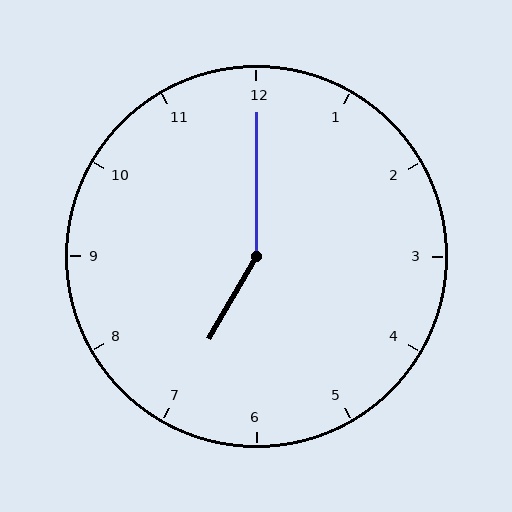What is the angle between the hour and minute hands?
Approximately 150 degrees.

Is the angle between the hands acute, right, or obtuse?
It is obtuse.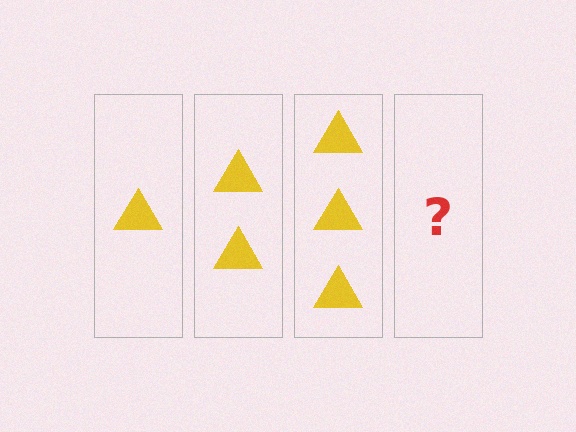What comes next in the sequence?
The next element should be 4 triangles.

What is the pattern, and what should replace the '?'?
The pattern is that each step adds one more triangle. The '?' should be 4 triangles.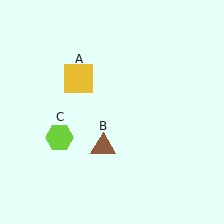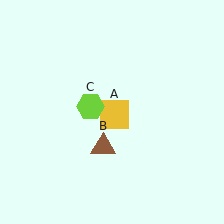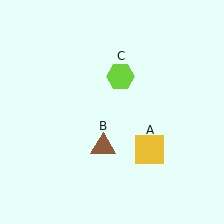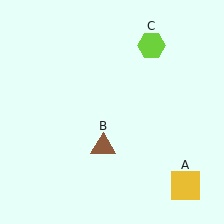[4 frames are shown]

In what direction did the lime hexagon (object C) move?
The lime hexagon (object C) moved up and to the right.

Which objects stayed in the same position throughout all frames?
Brown triangle (object B) remained stationary.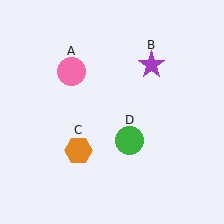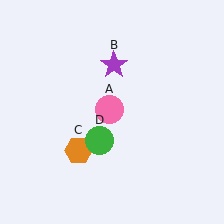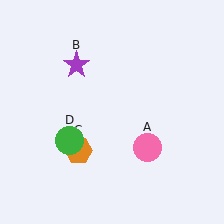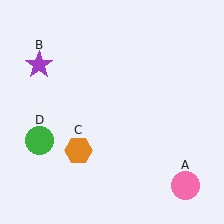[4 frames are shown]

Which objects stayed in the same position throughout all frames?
Orange hexagon (object C) remained stationary.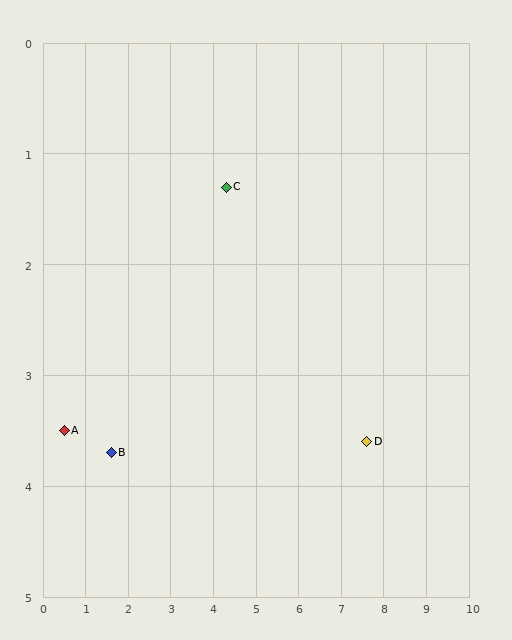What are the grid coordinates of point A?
Point A is at approximately (0.5, 3.5).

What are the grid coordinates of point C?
Point C is at approximately (4.3, 1.3).